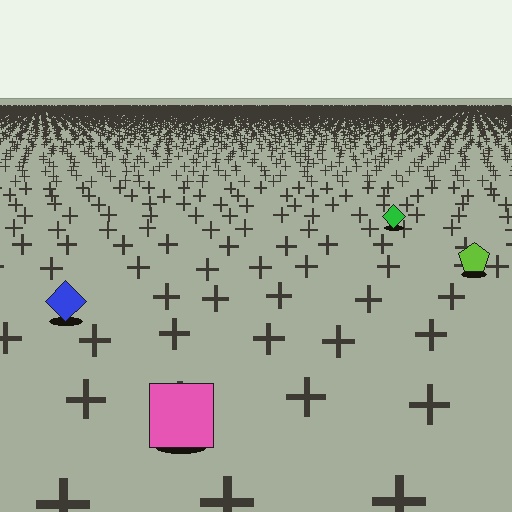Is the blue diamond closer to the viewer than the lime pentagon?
Yes. The blue diamond is closer — you can tell from the texture gradient: the ground texture is coarser near it.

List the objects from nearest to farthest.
From nearest to farthest: the pink square, the blue diamond, the lime pentagon, the green diamond.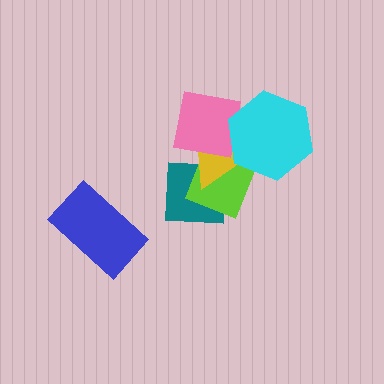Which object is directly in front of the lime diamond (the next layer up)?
The yellow triangle is directly in front of the lime diamond.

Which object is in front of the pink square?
The cyan hexagon is in front of the pink square.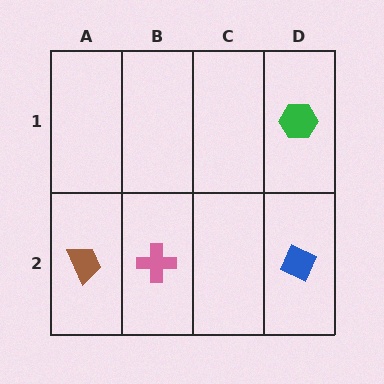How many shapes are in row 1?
1 shape.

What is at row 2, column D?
A blue diamond.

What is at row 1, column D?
A green hexagon.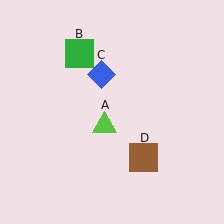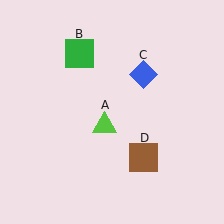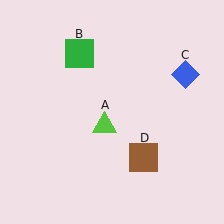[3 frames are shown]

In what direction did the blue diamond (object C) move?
The blue diamond (object C) moved right.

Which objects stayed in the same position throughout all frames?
Lime triangle (object A) and green square (object B) and brown square (object D) remained stationary.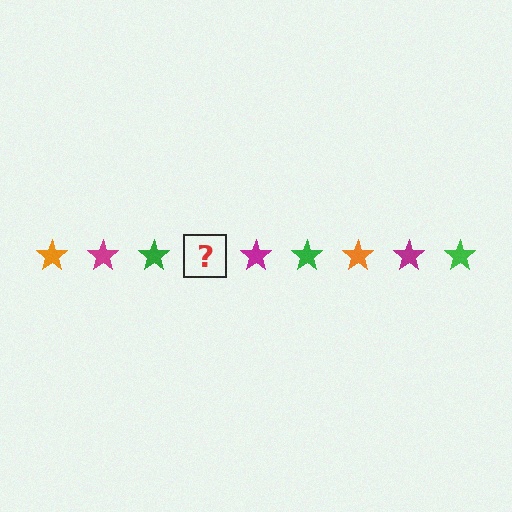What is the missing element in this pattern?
The missing element is an orange star.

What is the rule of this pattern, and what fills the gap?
The rule is that the pattern cycles through orange, magenta, green stars. The gap should be filled with an orange star.